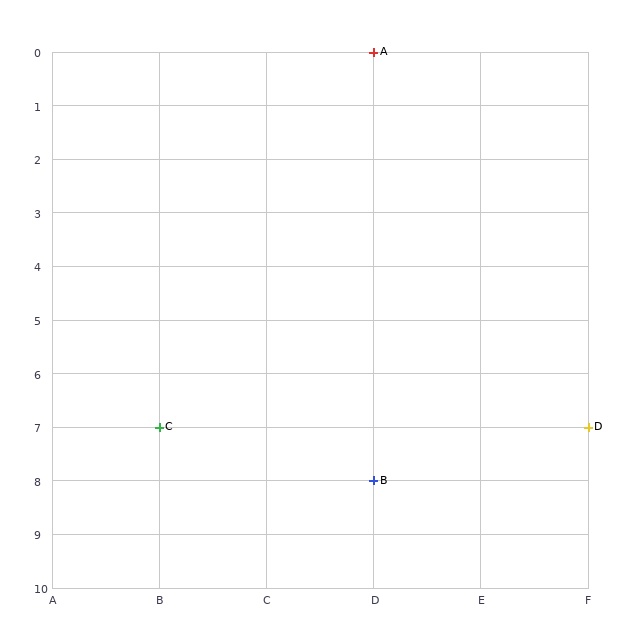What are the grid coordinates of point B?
Point B is at grid coordinates (D, 8).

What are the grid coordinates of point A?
Point A is at grid coordinates (D, 0).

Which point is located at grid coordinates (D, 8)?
Point B is at (D, 8).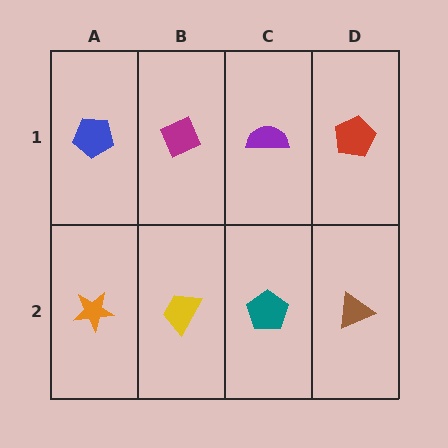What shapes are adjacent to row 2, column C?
A purple semicircle (row 1, column C), a yellow trapezoid (row 2, column B), a brown triangle (row 2, column D).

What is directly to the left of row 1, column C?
A magenta diamond.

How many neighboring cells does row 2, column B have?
3.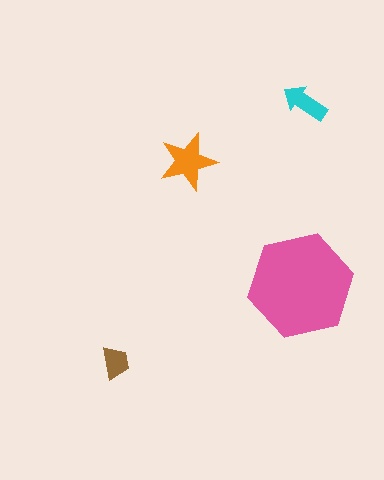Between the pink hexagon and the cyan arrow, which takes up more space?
The pink hexagon.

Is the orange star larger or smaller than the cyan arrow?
Larger.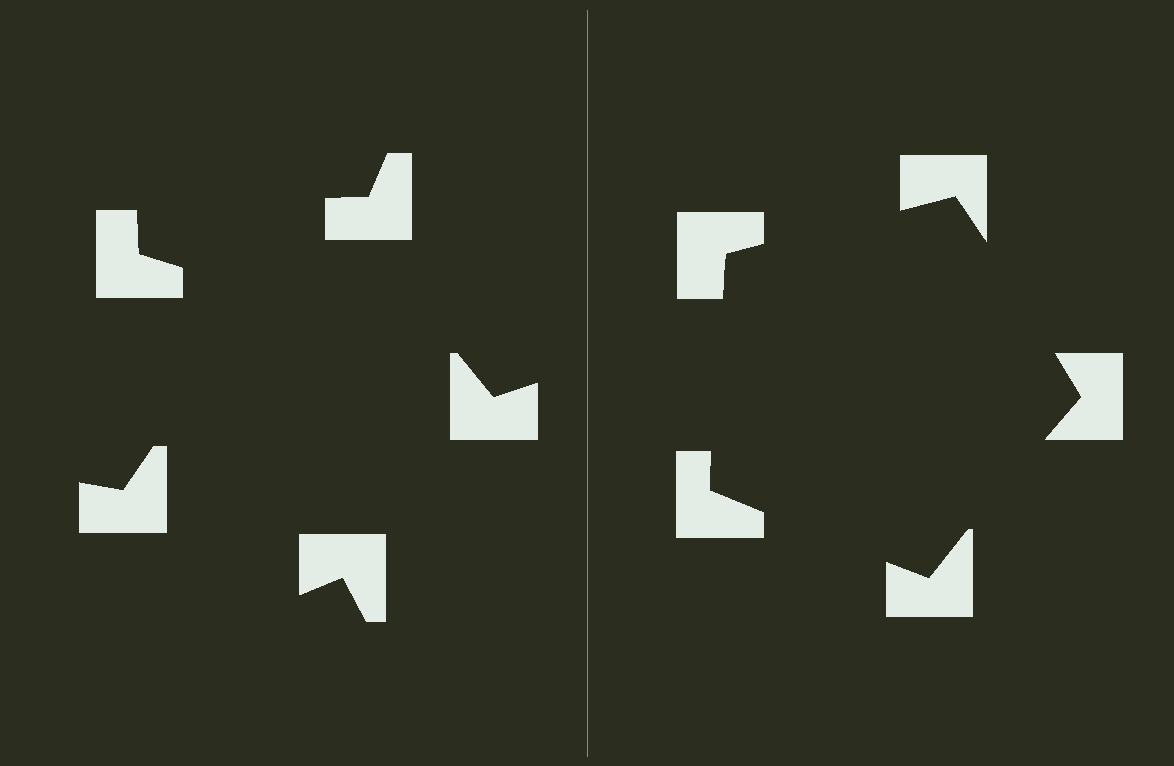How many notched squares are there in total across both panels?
10 — 5 on each side.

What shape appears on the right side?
An illusory pentagon.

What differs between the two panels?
The notched squares are positioned identically on both sides; only the wedge orientations differ. On the right they align to a pentagon; on the left they are misaligned.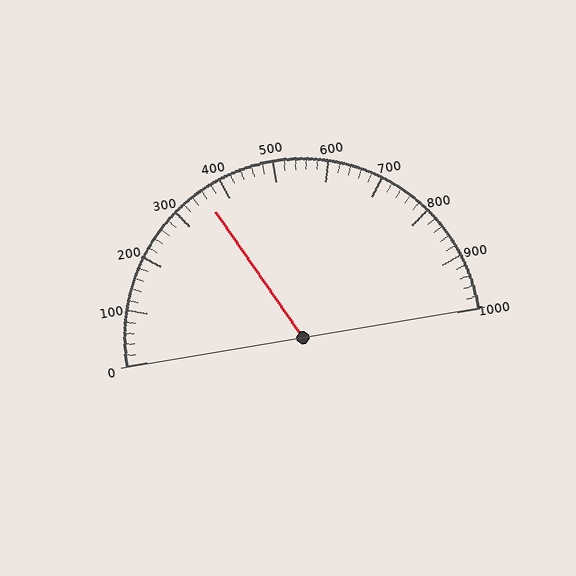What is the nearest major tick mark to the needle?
The nearest major tick mark is 400.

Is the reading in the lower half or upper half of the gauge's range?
The reading is in the lower half of the range (0 to 1000).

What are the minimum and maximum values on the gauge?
The gauge ranges from 0 to 1000.